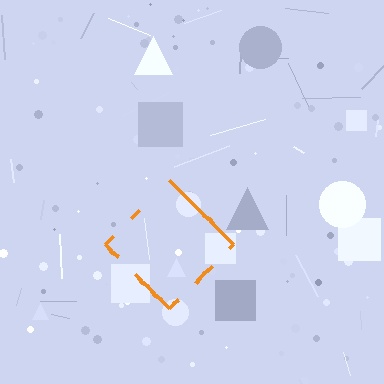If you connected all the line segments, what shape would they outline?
They would outline a diamond.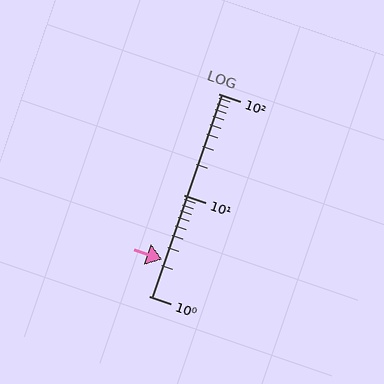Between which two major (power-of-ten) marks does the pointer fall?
The pointer is between 1 and 10.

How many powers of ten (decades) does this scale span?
The scale spans 2 decades, from 1 to 100.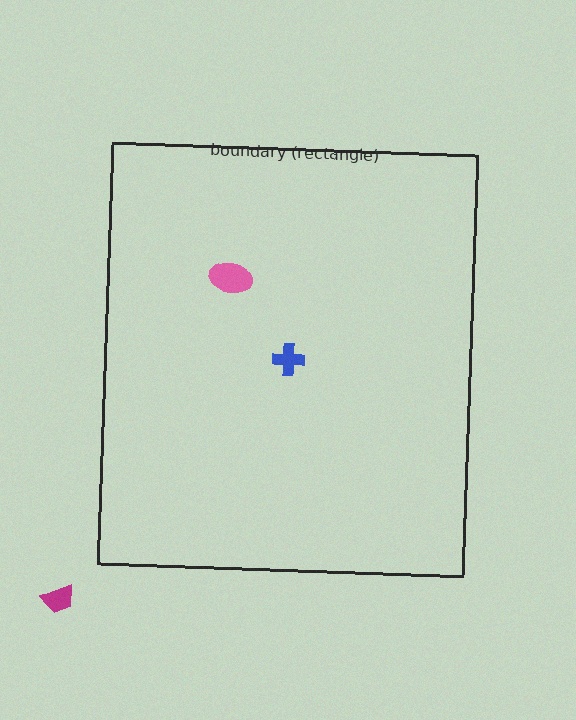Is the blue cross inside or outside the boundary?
Inside.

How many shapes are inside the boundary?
2 inside, 1 outside.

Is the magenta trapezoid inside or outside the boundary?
Outside.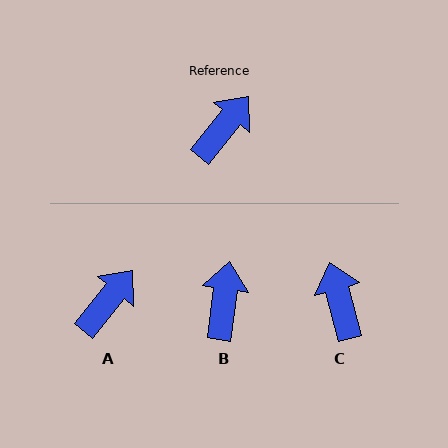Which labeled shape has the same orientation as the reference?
A.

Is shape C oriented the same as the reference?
No, it is off by about 54 degrees.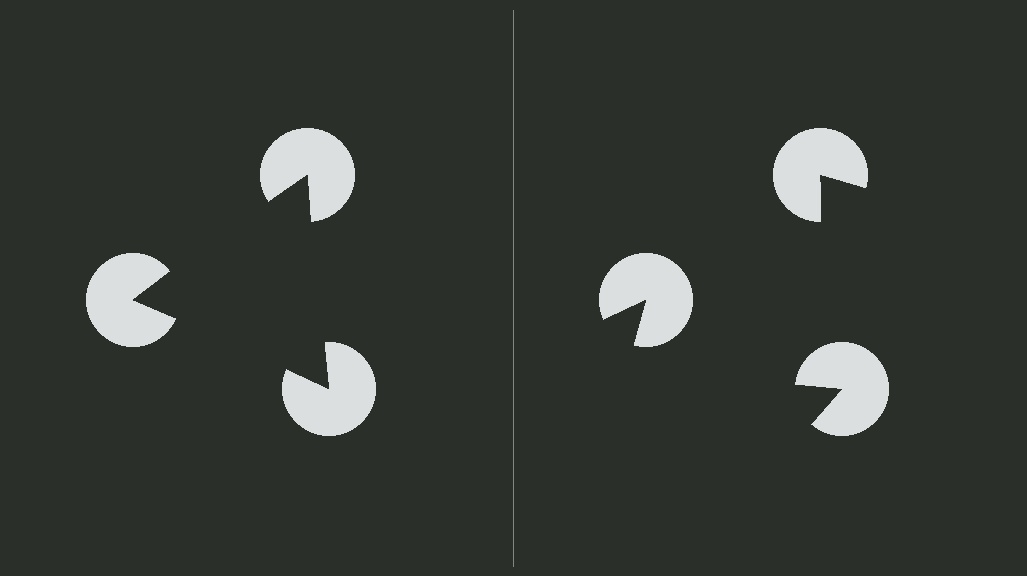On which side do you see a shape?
An illusory triangle appears on the left side. On the right side the wedge cuts are rotated, so no coherent shape forms.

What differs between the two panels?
The pac-man discs are positioned identically on both sides; only the wedge orientations differ. On the left they align to a triangle; on the right they are misaligned.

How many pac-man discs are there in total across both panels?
6 — 3 on each side.